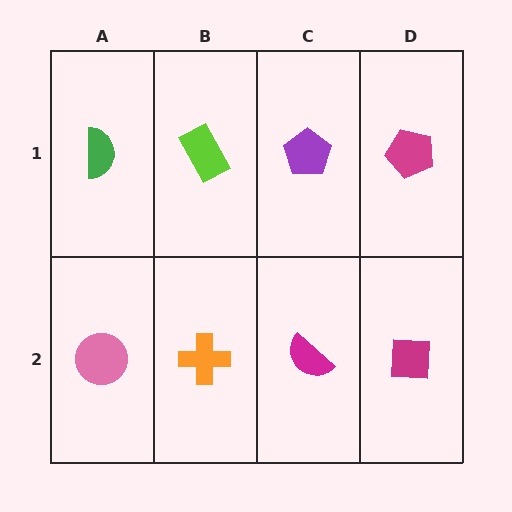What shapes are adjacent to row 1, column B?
An orange cross (row 2, column B), a green semicircle (row 1, column A), a purple pentagon (row 1, column C).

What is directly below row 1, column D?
A magenta square.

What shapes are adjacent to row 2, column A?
A green semicircle (row 1, column A), an orange cross (row 2, column B).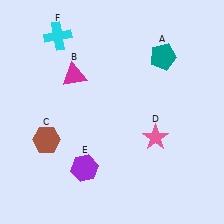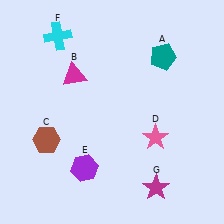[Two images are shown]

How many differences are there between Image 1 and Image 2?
There is 1 difference between the two images.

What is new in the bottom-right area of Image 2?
A magenta star (G) was added in the bottom-right area of Image 2.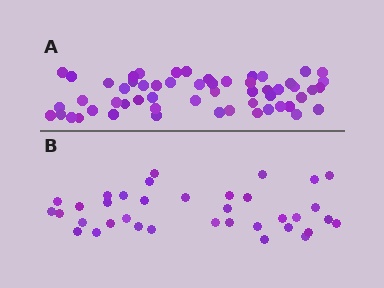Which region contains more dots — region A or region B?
Region A (the top region) has more dots.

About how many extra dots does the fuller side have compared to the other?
Region A has approximately 20 more dots than region B.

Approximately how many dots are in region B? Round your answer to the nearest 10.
About 40 dots. (The exact count is 36, which rounds to 40.)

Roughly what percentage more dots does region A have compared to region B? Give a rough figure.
About 55% more.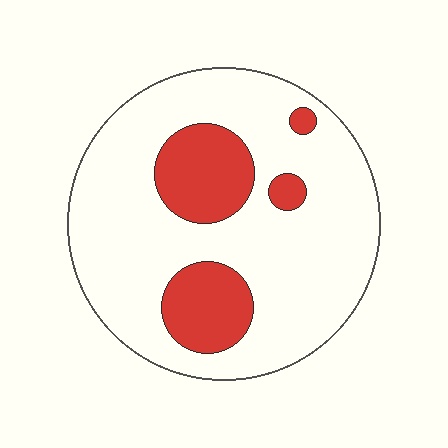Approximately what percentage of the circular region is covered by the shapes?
Approximately 20%.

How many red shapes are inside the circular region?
4.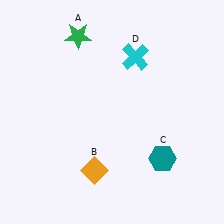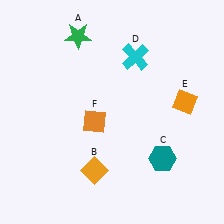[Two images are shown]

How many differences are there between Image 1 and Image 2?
There are 2 differences between the two images.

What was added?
An orange diamond (E), an orange diamond (F) were added in Image 2.